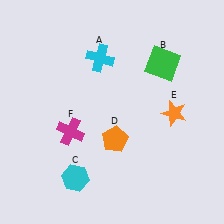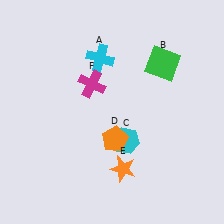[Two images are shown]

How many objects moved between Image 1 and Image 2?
3 objects moved between the two images.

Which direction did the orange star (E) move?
The orange star (E) moved down.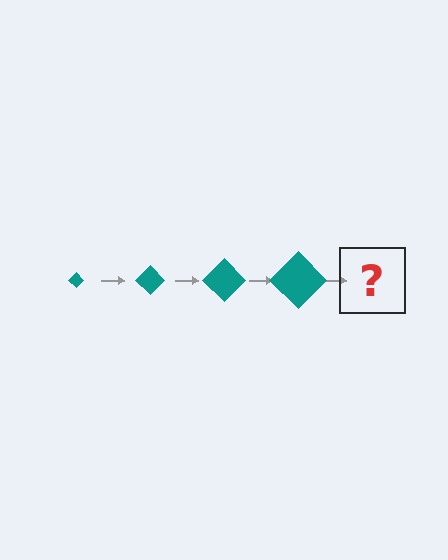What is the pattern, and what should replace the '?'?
The pattern is that the diamond gets progressively larger each step. The '?' should be a teal diamond, larger than the previous one.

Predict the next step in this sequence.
The next step is a teal diamond, larger than the previous one.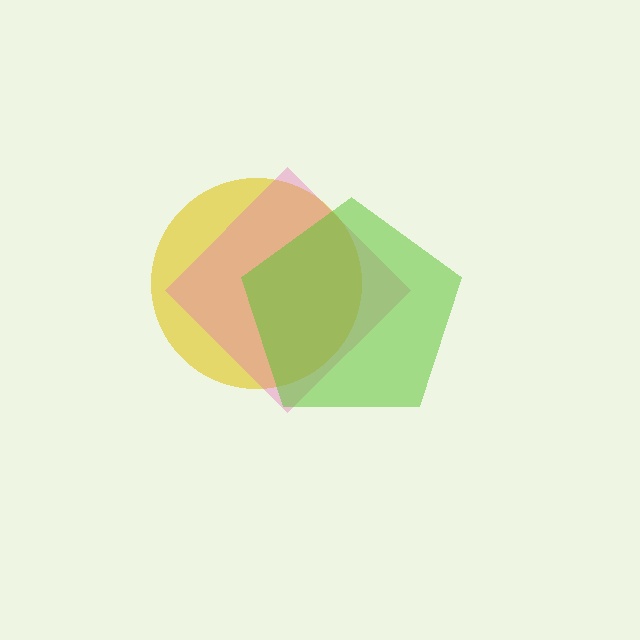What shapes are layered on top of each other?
The layered shapes are: a yellow circle, a pink diamond, a lime pentagon.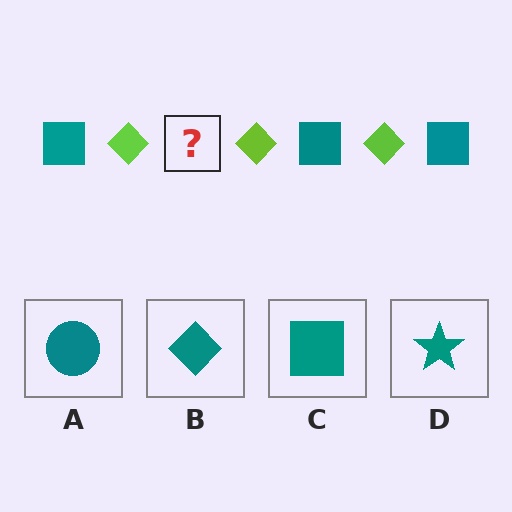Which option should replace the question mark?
Option C.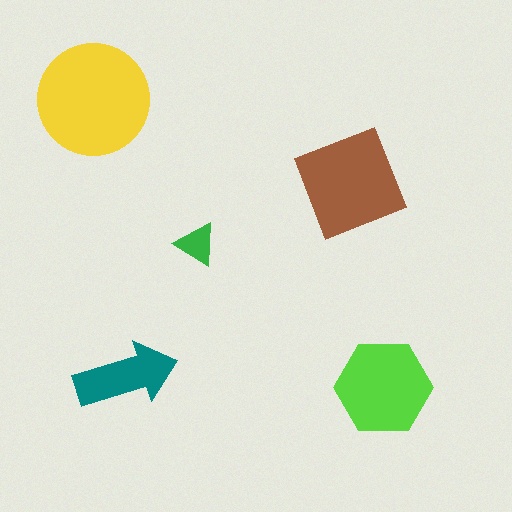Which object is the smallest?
The green triangle.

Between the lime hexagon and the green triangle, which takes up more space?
The lime hexagon.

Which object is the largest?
The yellow circle.